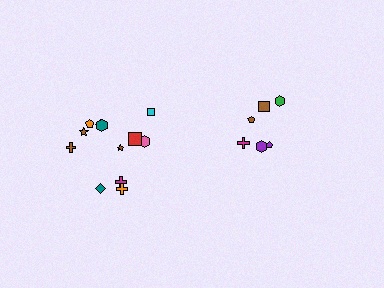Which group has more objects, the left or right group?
The left group.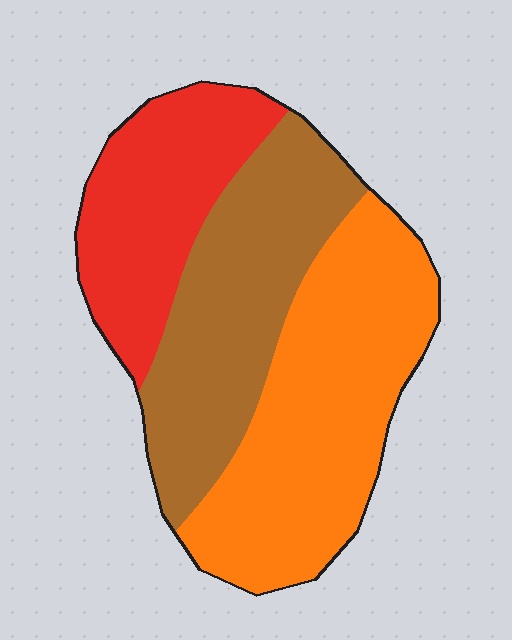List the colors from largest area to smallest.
From largest to smallest: orange, brown, red.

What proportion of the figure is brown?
Brown covers around 35% of the figure.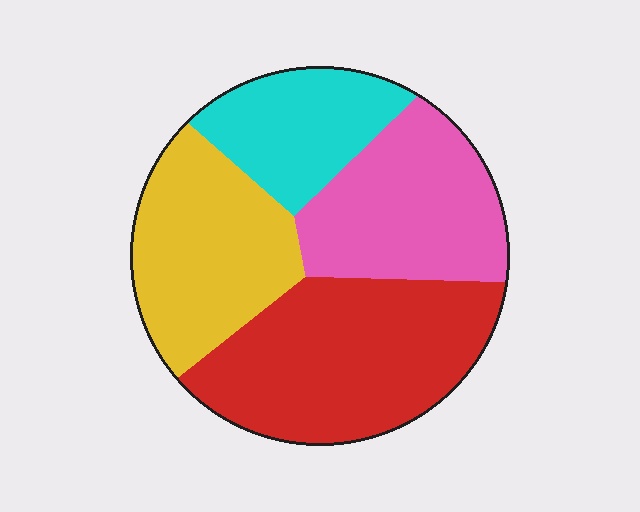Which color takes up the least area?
Cyan, at roughly 15%.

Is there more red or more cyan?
Red.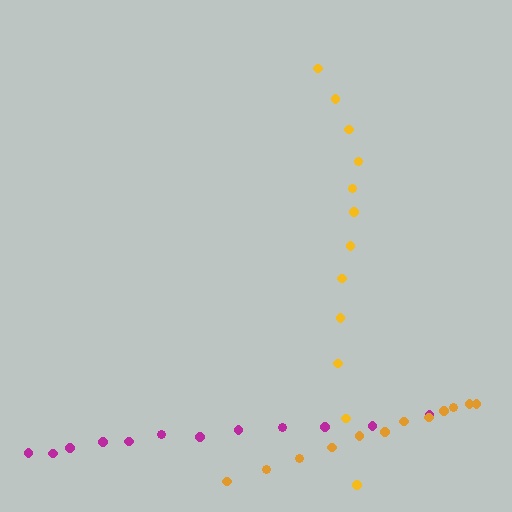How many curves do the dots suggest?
There are 3 distinct paths.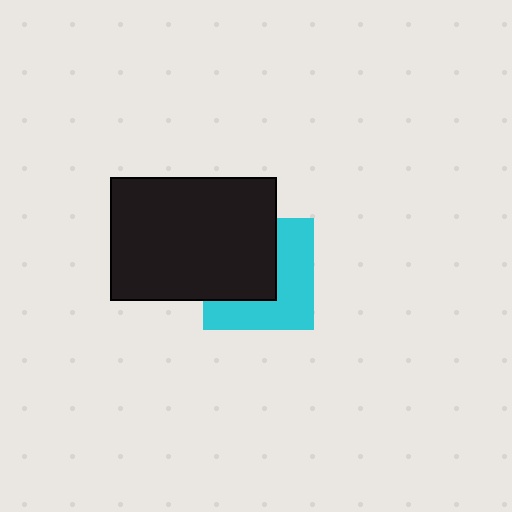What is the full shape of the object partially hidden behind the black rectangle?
The partially hidden object is a cyan square.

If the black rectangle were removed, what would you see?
You would see the complete cyan square.